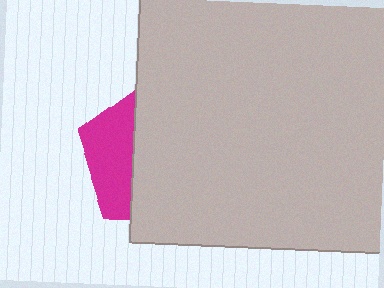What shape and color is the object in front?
The object in front is a light gray square.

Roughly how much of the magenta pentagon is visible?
A small part of it is visible (roughly 32%).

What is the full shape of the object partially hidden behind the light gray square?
The partially hidden object is a magenta pentagon.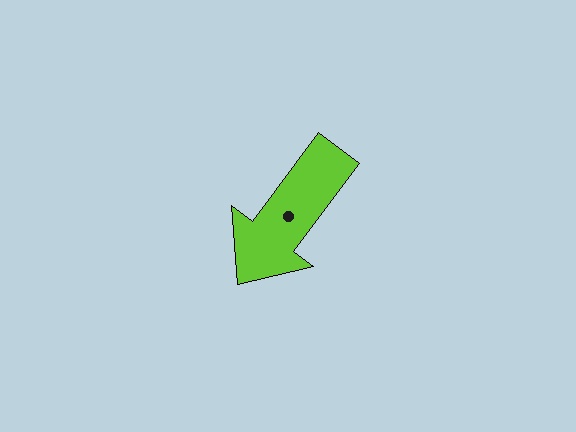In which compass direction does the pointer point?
Southwest.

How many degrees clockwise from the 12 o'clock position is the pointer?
Approximately 217 degrees.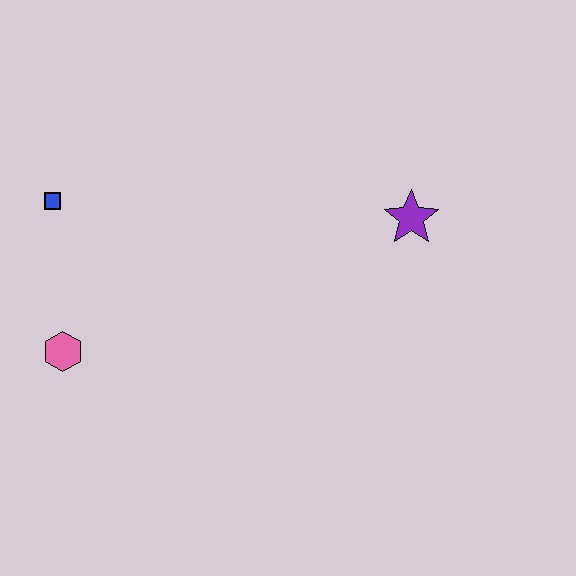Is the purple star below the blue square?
Yes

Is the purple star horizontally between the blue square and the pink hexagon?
No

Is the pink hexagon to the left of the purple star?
Yes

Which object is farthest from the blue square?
The purple star is farthest from the blue square.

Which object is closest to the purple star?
The blue square is closest to the purple star.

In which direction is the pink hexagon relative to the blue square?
The pink hexagon is below the blue square.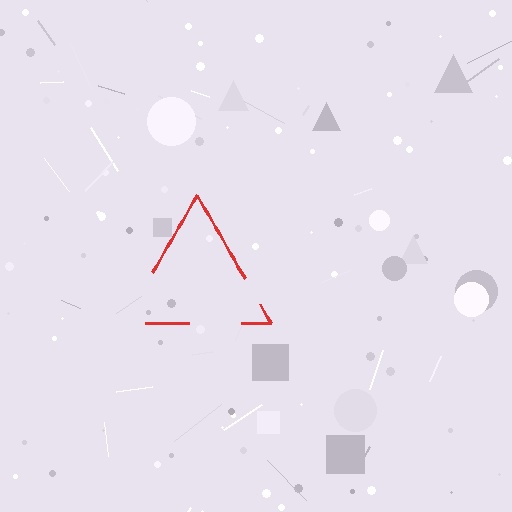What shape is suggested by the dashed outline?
The dashed outline suggests a triangle.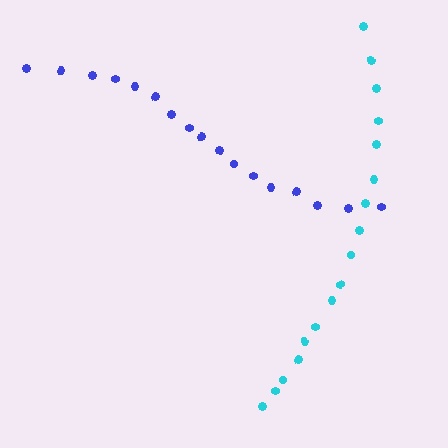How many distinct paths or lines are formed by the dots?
There are 2 distinct paths.